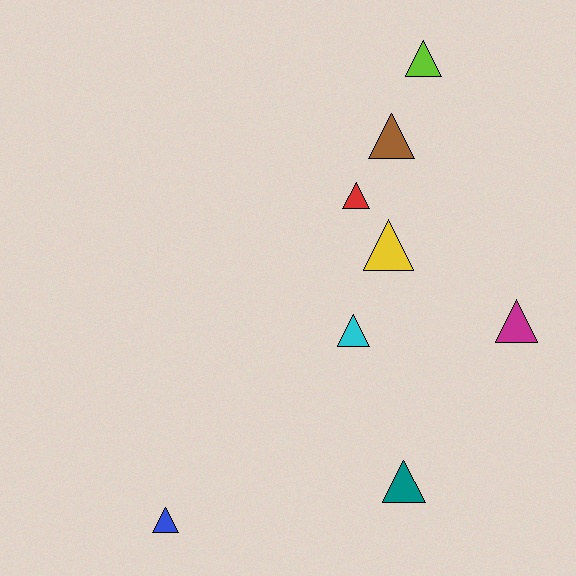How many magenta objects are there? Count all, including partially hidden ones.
There is 1 magenta object.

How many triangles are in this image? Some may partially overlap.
There are 8 triangles.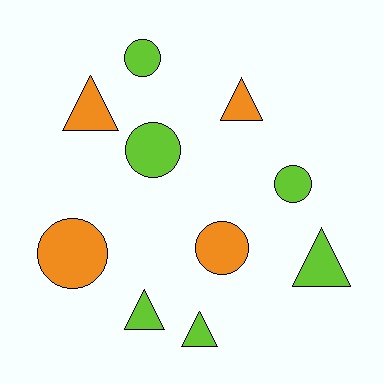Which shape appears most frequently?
Triangle, with 5 objects.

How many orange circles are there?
There are 2 orange circles.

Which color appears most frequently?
Lime, with 6 objects.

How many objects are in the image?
There are 10 objects.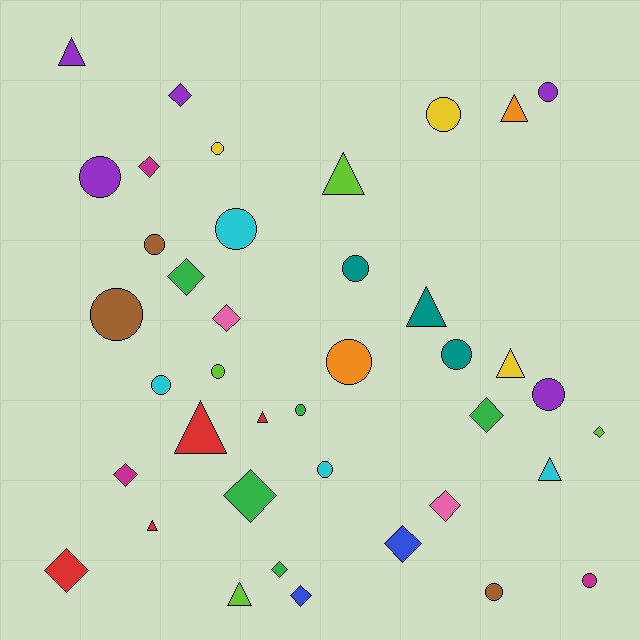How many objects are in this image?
There are 40 objects.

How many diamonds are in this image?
There are 13 diamonds.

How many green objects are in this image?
There are 5 green objects.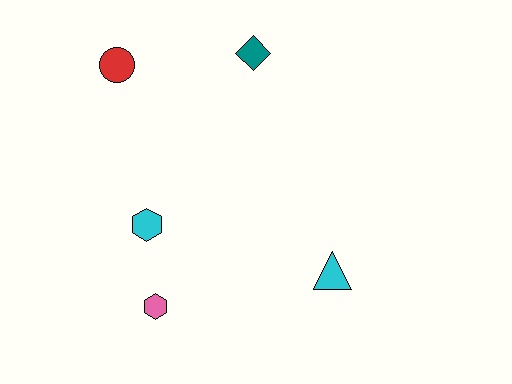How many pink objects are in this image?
There is 1 pink object.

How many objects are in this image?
There are 5 objects.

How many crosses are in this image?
There are no crosses.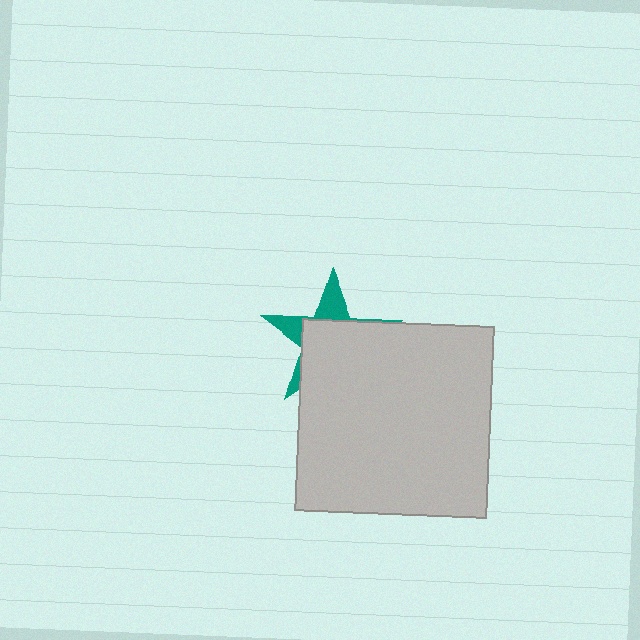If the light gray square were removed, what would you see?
You would see the complete teal star.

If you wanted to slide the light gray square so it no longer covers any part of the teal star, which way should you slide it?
Slide it down — that is the most direct way to separate the two shapes.